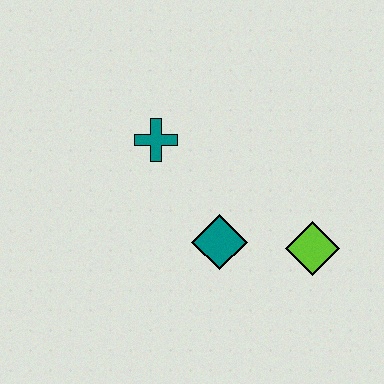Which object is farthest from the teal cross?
The lime diamond is farthest from the teal cross.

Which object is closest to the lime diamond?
The teal diamond is closest to the lime diamond.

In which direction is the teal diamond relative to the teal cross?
The teal diamond is below the teal cross.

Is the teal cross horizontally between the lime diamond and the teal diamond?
No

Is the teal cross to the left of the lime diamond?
Yes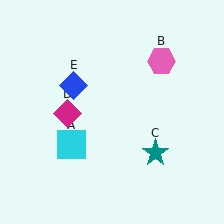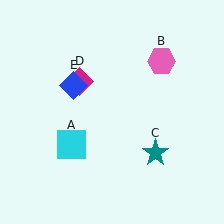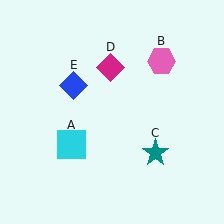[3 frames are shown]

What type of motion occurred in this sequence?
The magenta diamond (object D) rotated clockwise around the center of the scene.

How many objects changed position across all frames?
1 object changed position: magenta diamond (object D).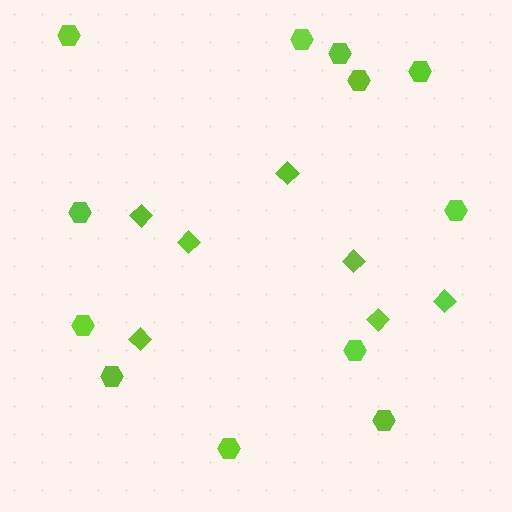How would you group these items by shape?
There are 2 groups: one group of diamonds (7) and one group of hexagons (12).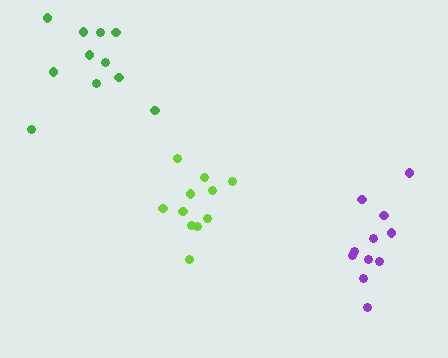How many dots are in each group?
Group 1: 11 dots, Group 2: 11 dots, Group 3: 11 dots (33 total).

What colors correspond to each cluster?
The clusters are colored: purple, lime, green.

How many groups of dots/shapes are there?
There are 3 groups.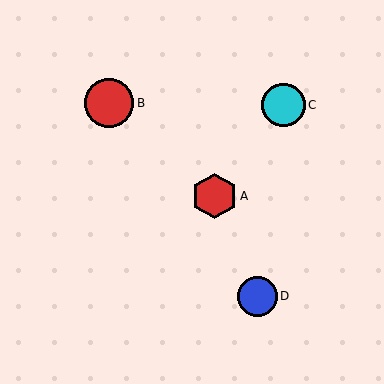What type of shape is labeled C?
Shape C is a cyan circle.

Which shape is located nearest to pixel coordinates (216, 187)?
The red hexagon (labeled A) at (214, 196) is nearest to that location.